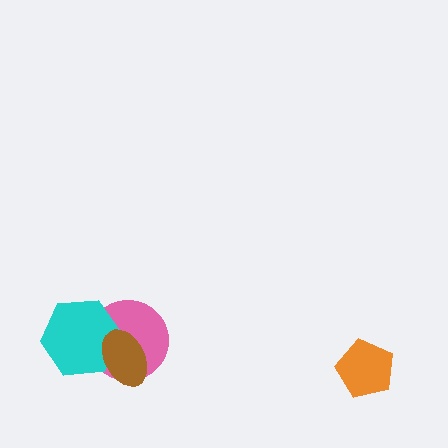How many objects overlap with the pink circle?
2 objects overlap with the pink circle.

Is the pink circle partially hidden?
Yes, it is partially covered by another shape.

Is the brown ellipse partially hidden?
No, no other shape covers it.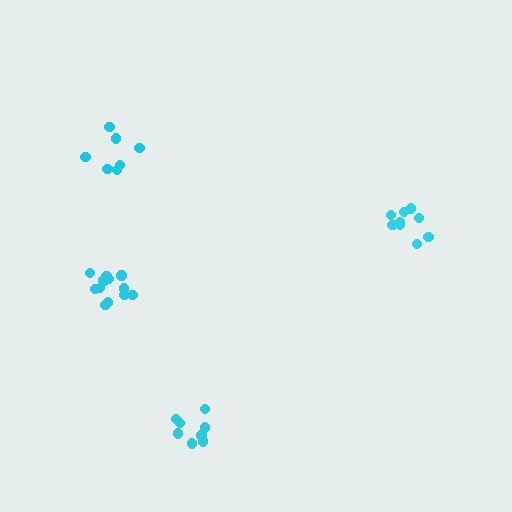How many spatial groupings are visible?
There are 4 spatial groupings.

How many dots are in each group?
Group 1: 8 dots, Group 2: 13 dots, Group 3: 9 dots, Group 4: 7 dots (37 total).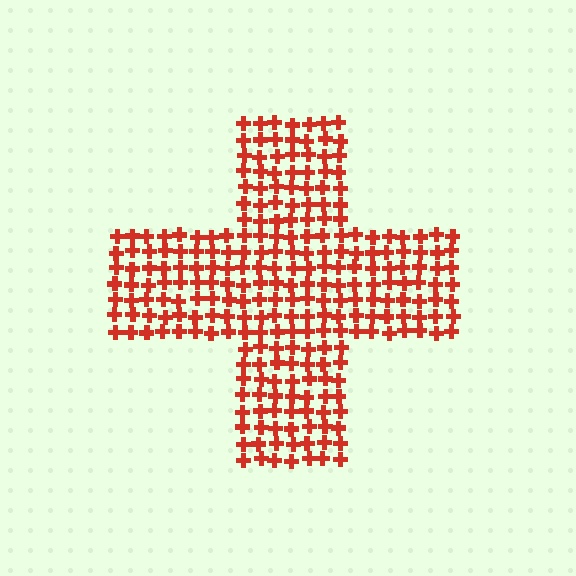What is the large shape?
The large shape is a cross.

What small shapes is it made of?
It is made of small crosses.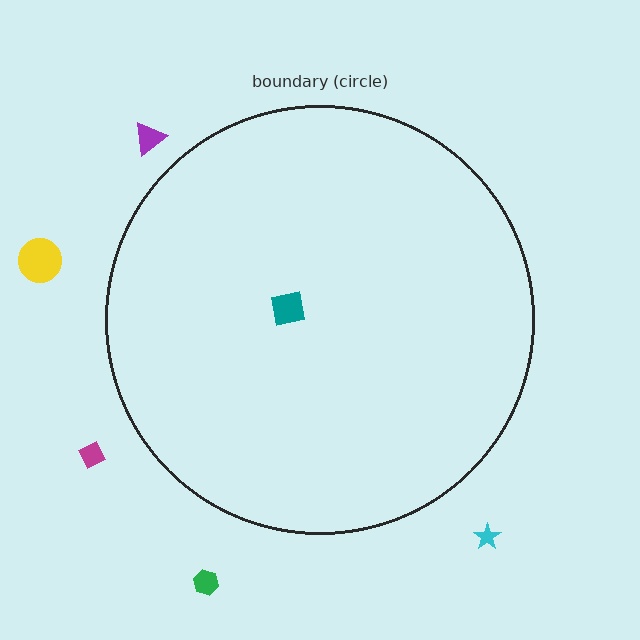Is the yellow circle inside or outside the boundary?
Outside.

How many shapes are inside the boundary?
1 inside, 5 outside.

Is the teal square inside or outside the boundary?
Inside.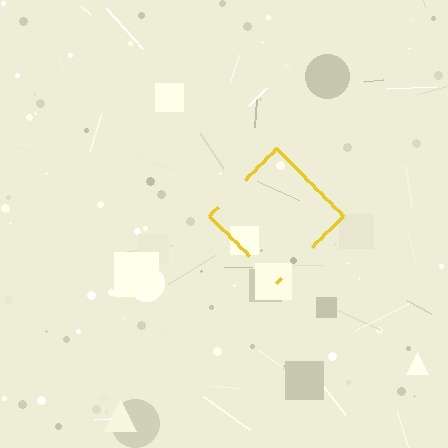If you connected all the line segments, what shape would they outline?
They would outline a diamond.